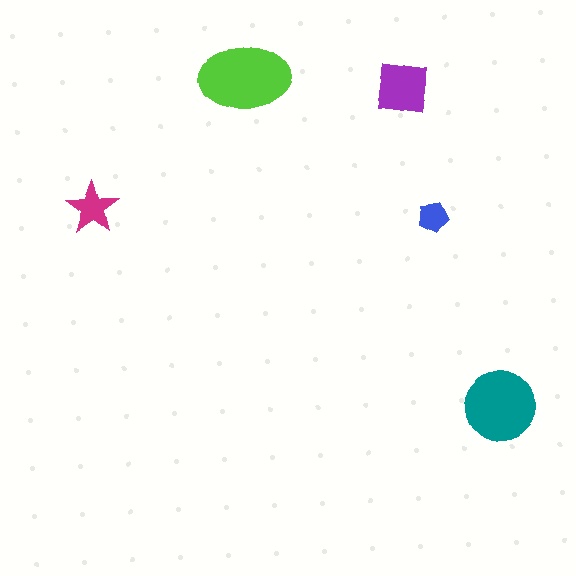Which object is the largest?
The lime ellipse.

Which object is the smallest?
The blue pentagon.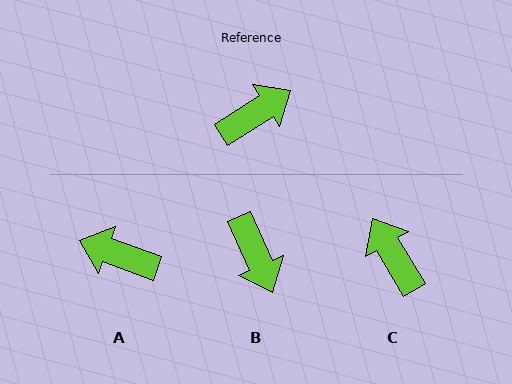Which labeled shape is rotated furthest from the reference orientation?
A, about 127 degrees away.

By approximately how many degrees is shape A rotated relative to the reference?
Approximately 127 degrees counter-clockwise.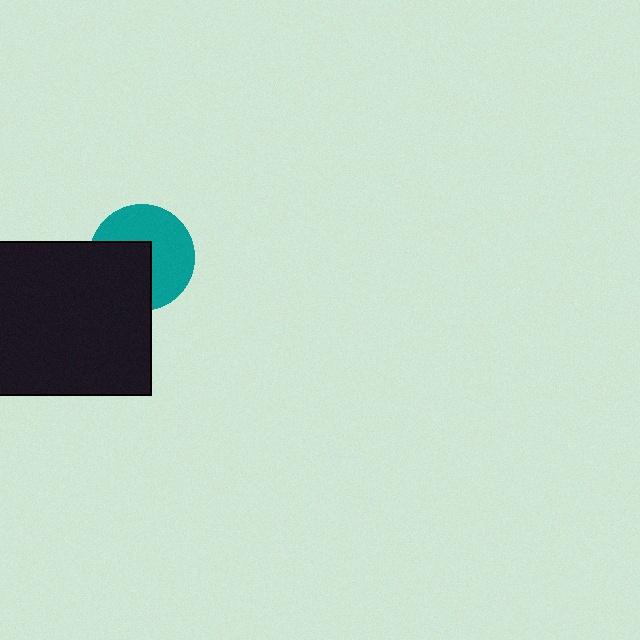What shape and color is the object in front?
The object in front is a black square.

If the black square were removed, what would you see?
You would see the complete teal circle.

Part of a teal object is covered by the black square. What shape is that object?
It is a circle.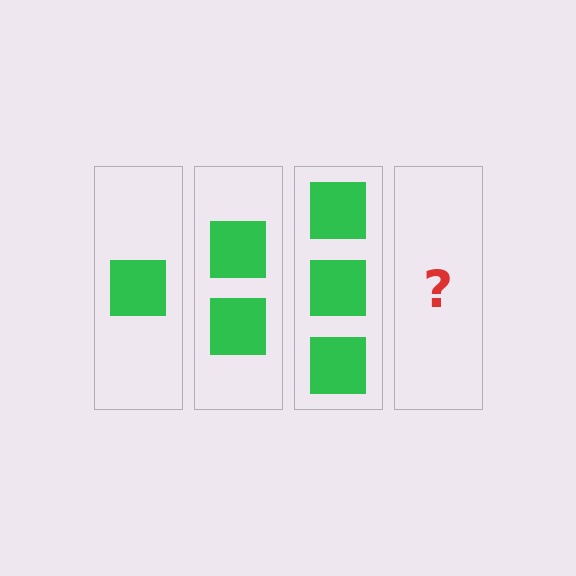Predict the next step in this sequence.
The next step is 4 squares.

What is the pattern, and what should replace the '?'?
The pattern is that each step adds one more square. The '?' should be 4 squares.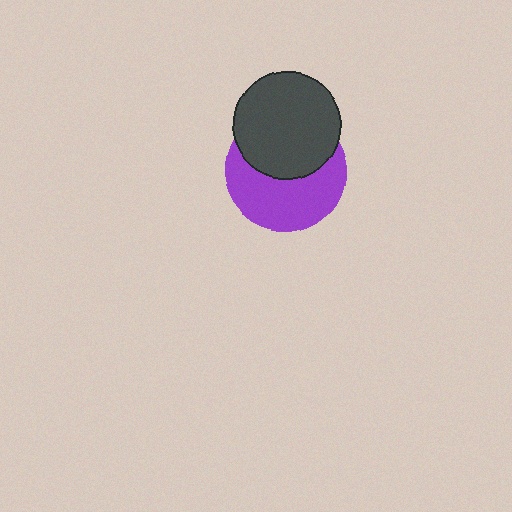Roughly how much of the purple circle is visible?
About half of it is visible (roughly 55%).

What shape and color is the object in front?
The object in front is a dark gray circle.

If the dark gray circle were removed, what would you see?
You would see the complete purple circle.